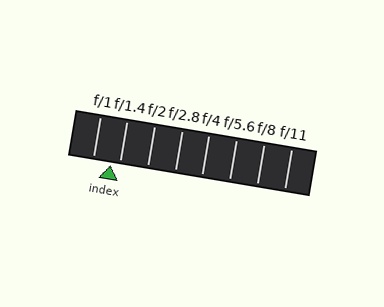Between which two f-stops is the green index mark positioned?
The index mark is between f/1 and f/1.4.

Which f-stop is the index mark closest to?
The index mark is closest to f/1.4.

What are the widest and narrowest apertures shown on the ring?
The widest aperture shown is f/1 and the narrowest is f/11.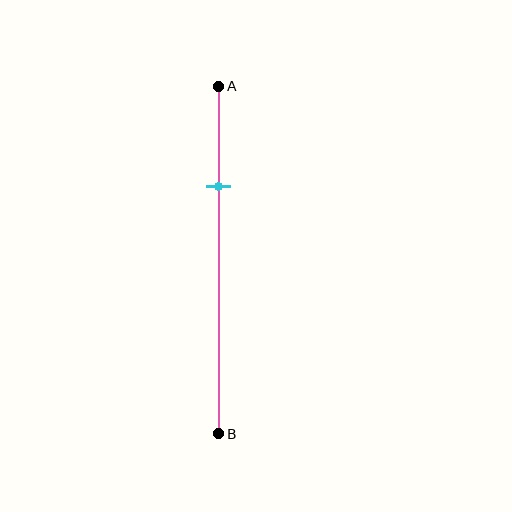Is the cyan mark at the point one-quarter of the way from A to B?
No, the mark is at about 30% from A, not at the 25% one-quarter point.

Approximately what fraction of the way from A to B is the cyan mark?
The cyan mark is approximately 30% of the way from A to B.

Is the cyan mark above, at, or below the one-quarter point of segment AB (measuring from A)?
The cyan mark is below the one-quarter point of segment AB.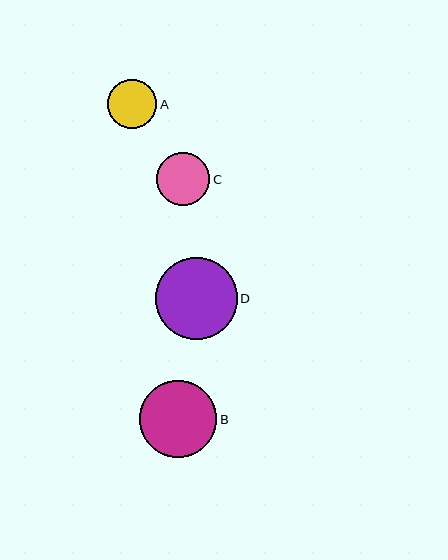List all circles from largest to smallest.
From largest to smallest: D, B, C, A.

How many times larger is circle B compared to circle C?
Circle B is approximately 1.5 times the size of circle C.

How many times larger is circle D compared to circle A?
Circle D is approximately 1.6 times the size of circle A.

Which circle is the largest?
Circle D is the largest with a size of approximately 82 pixels.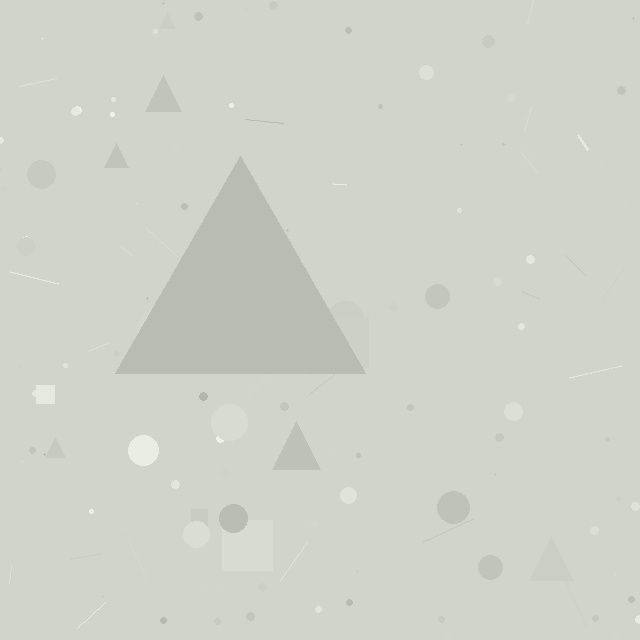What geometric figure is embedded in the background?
A triangle is embedded in the background.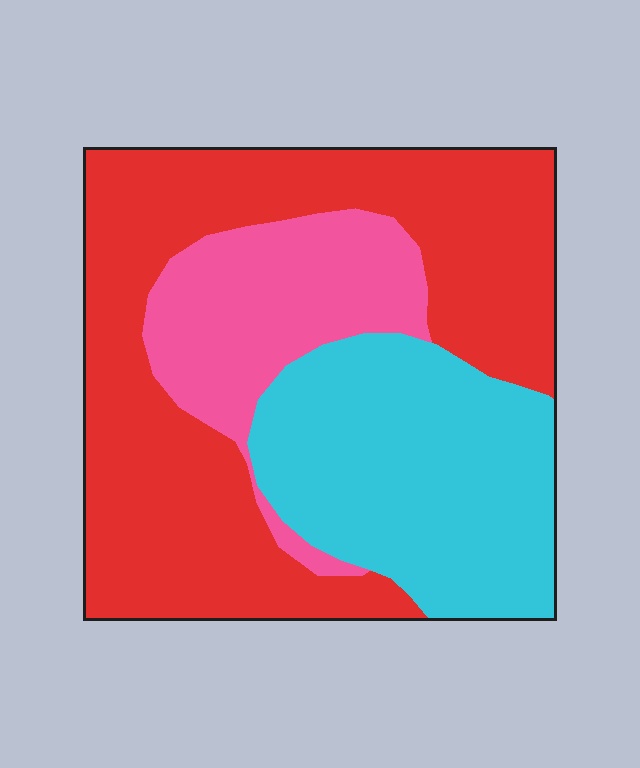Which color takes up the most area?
Red, at roughly 50%.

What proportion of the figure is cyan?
Cyan takes up about one third (1/3) of the figure.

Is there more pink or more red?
Red.